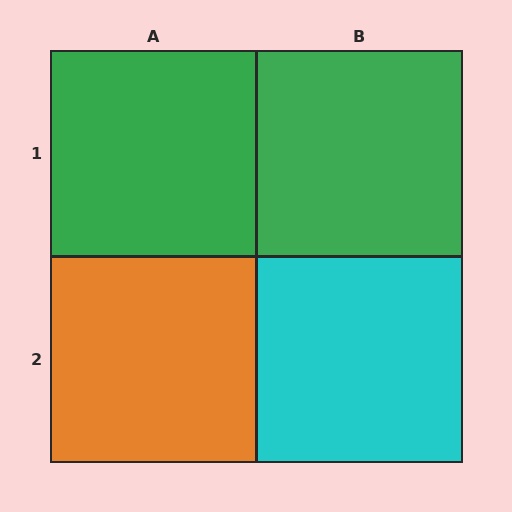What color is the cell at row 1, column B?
Green.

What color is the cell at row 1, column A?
Green.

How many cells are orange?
1 cell is orange.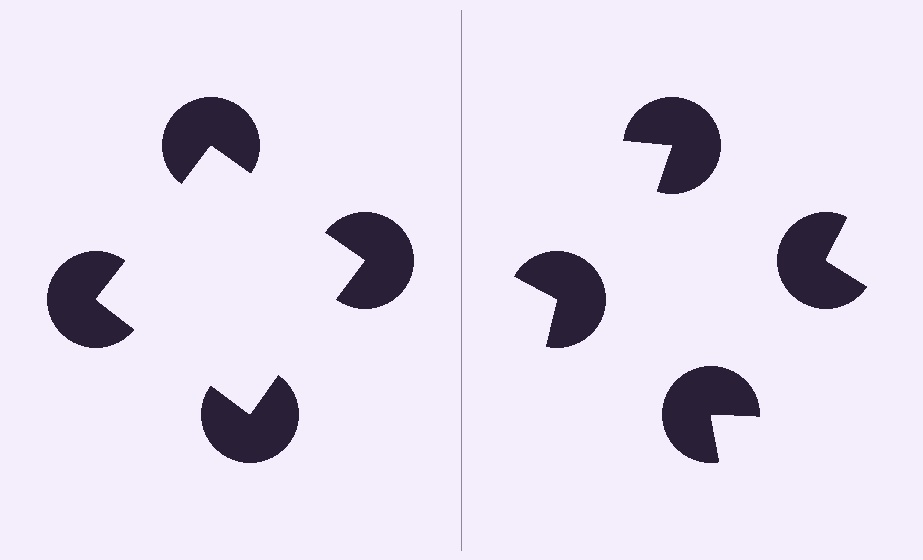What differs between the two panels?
The pac-man discs are positioned identically on both sides; only the wedge orientations differ. On the left they align to a square; on the right they are misaligned.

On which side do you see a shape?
An illusory square appears on the left side. On the right side the wedge cuts are rotated, so no coherent shape forms.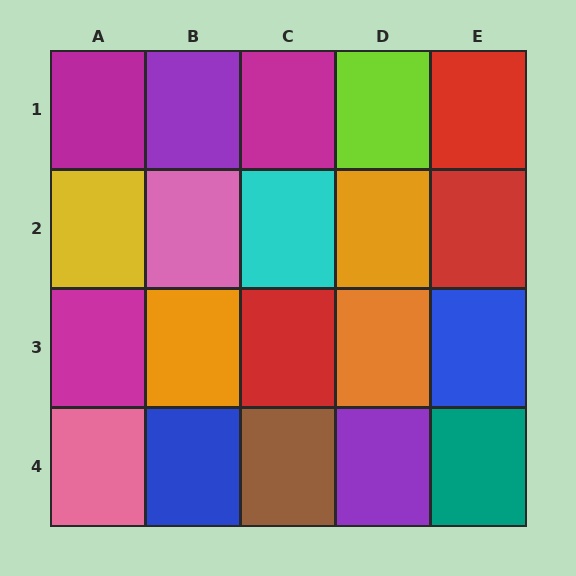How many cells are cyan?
1 cell is cyan.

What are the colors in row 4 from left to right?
Pink, blue, brown, purple, teal.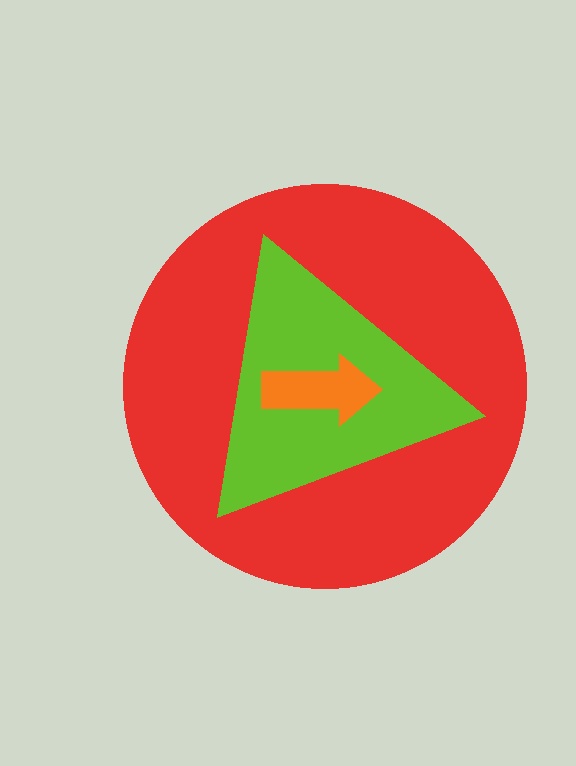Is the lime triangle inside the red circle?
Yes.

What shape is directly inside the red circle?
The lime triangle.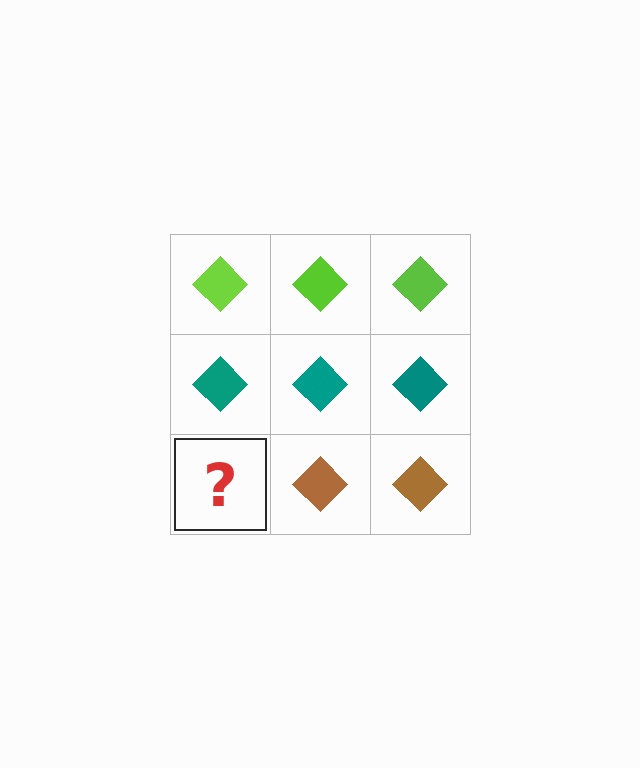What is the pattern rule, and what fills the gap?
The rule is that each row has a consistent color. The gap should be filled with a brown diamond.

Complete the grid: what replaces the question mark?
The question mark should be replaced with a brown diamond.